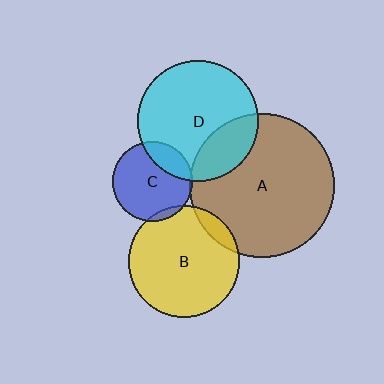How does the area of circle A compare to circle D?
Approximately 1.4 times.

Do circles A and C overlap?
Yes.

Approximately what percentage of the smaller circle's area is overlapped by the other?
Approximately 5%.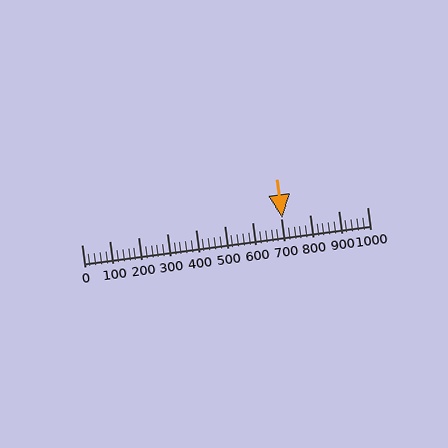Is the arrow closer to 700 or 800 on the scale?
The arrow is closer to 700.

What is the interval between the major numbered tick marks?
The major tick marks are spaced 100 units apart.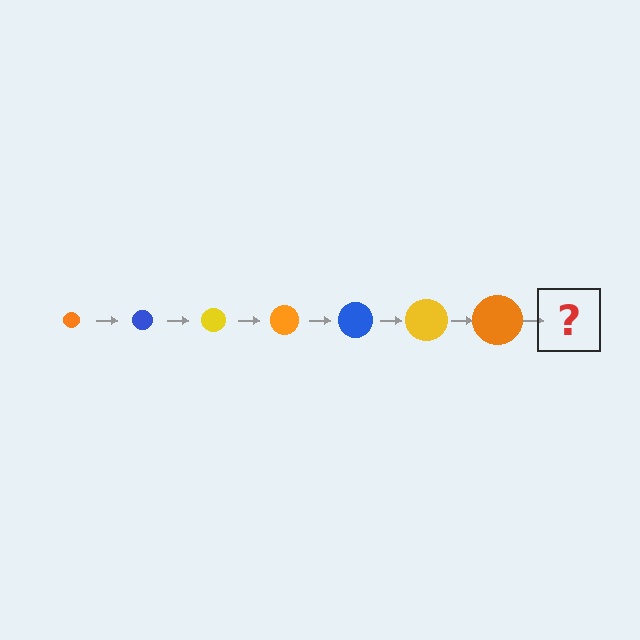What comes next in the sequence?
The next element should be a blue circle, larger than the previous one.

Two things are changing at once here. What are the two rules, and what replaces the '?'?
The two rules are that the circle grows larger each step and the color cycles through orange, blue, and yellow. The '?' should be a blue circle, larger than the previous one.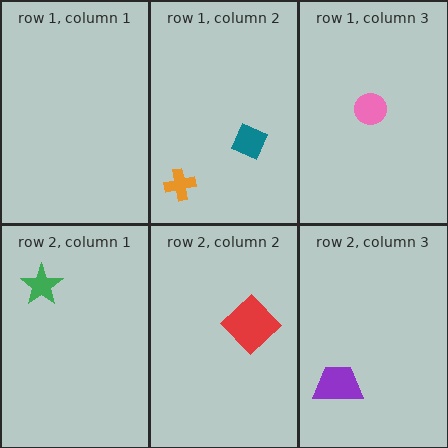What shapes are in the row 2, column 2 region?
The red diamond.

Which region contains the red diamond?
The row 2, column 2 region.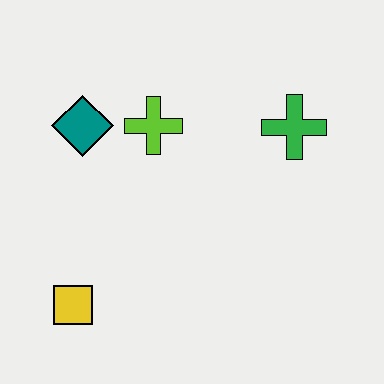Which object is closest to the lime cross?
The teal diamond is closest to the lime cross.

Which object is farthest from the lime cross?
The yellow square is farthest from the lime cross.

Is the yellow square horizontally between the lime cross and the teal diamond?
No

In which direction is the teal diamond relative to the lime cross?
The teal diamond is to the left of the lime cross.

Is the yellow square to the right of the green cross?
No